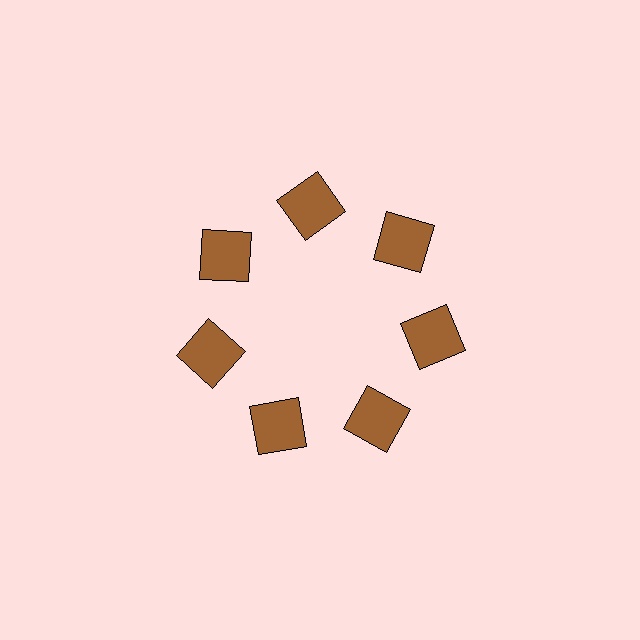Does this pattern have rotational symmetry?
Yes, this pattern has 7-fold rotational symmetry. It looks the same after rotating 51 degrees around the center.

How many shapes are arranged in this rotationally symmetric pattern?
There are 7 shapes, arranged in 7 groups of 1.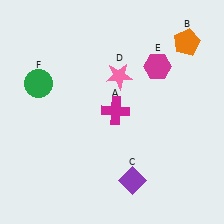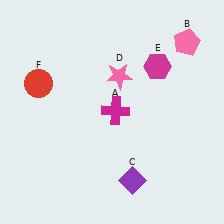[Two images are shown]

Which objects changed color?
B changed from orange to pink. F changed from green to red.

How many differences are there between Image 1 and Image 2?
There are 2 differences between the two images.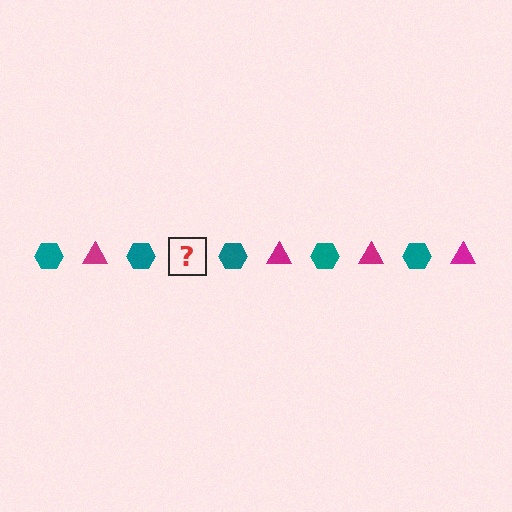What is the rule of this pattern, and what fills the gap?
The rule is that the pattern alternates between teal hexagon and magenta triangle. The gap should be filled with a magenta triangle.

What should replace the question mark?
The question mark should be replaced with a magenta triangle.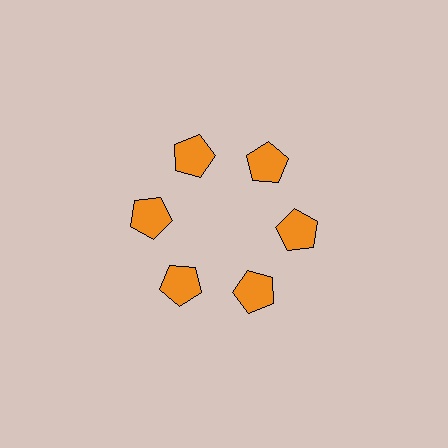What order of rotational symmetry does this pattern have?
This pattern has 6-fold rotational symmetry.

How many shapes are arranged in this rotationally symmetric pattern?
There are 6 shapes, arranged in 6 groups of 1.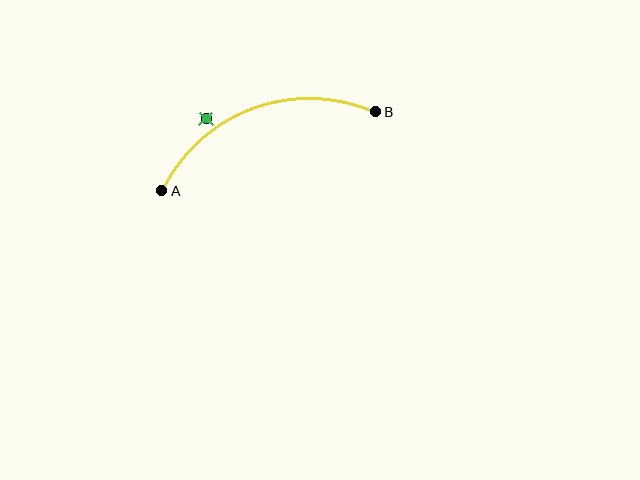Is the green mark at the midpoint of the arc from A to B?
No — the green mark does not lie on the arc at all. It sits slightly outside the curve.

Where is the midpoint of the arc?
The arc midpoint is the point on the curve farthest from the straight line joining A and B. It sits above that line.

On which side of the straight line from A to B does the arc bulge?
The arc bulges above the straight line connecting A and B.